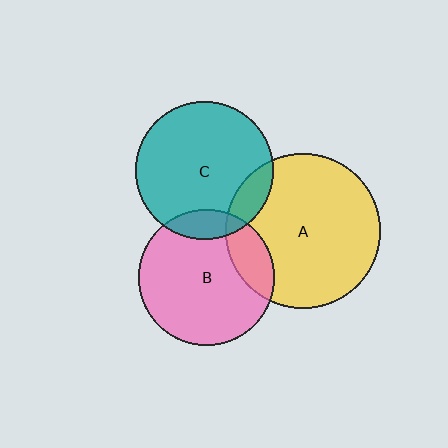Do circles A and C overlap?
Yes.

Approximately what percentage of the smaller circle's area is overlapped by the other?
Approximately 15%.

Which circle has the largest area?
Circle A (yellow).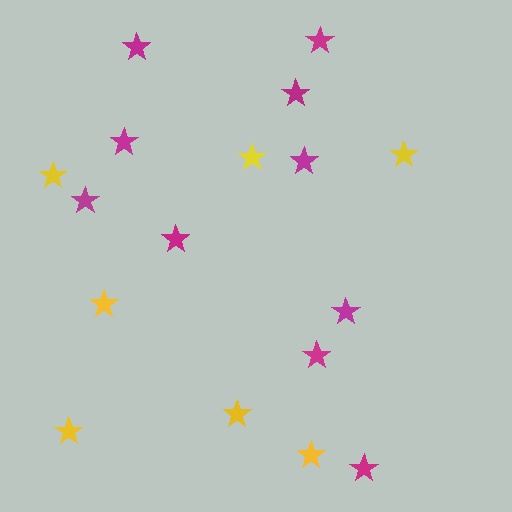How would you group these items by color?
There are 2 groups: one group of magenta stars (10) and one group of yellow stars (7).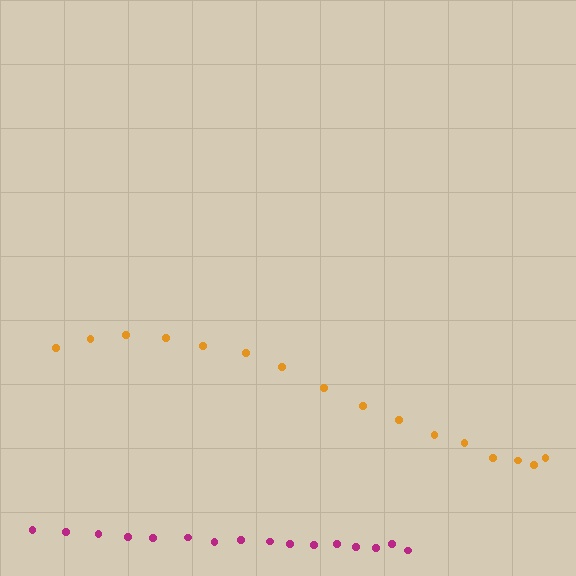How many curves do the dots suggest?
There are 2 distinct paths.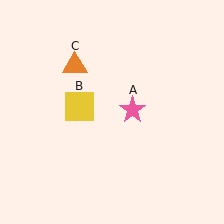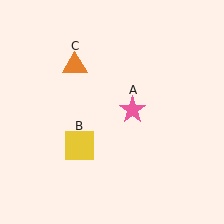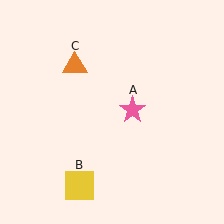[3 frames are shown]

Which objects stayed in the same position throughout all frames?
Pink star (object A) and orange triangle (object C) remained stationary.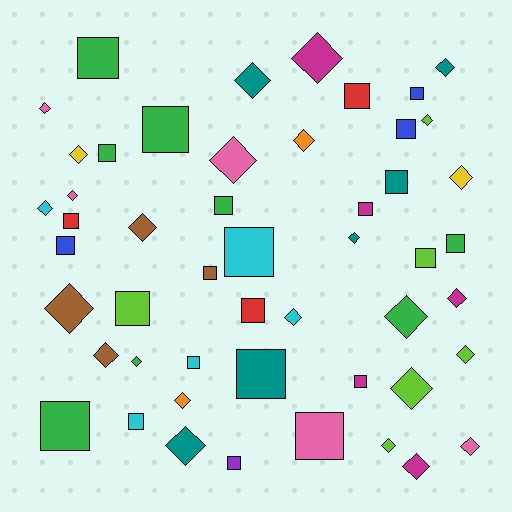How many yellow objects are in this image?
There are 2 yellow objects.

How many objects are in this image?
There are 50 objects.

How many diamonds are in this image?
There are 26 diamonds.